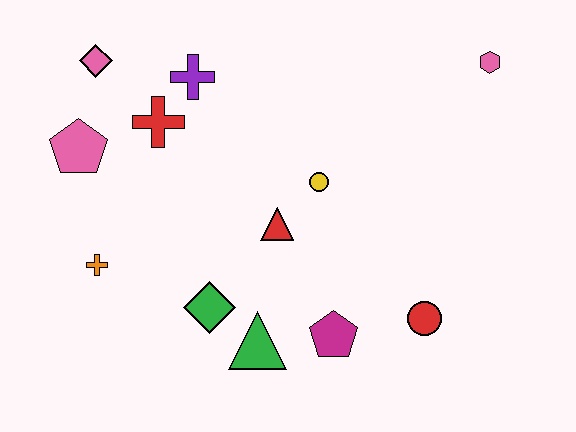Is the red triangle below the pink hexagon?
Yes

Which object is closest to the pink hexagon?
The yellow circle is closest to the pink hexagon.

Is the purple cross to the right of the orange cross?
Yes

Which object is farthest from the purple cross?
The red circle is farthest from the purple cross.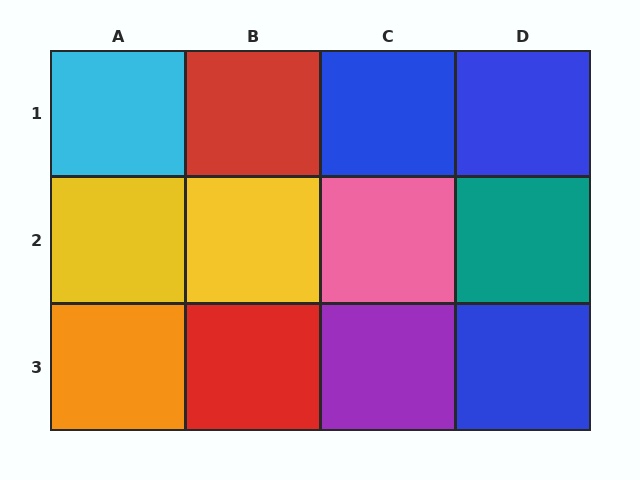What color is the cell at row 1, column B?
Red.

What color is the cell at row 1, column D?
Blue.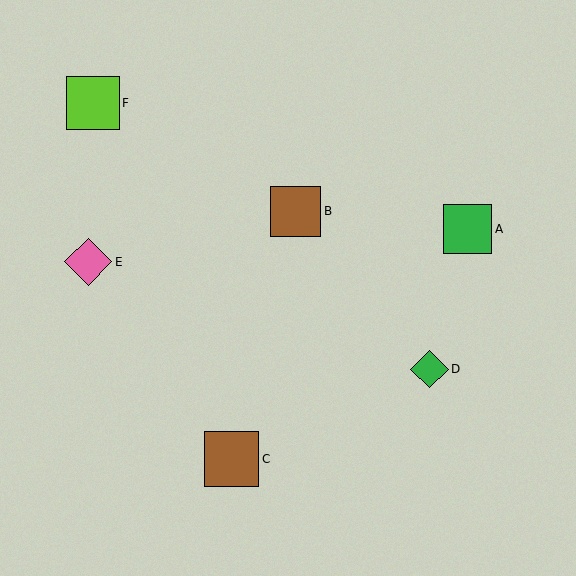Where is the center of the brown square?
The center of the brown square is at (231, 459).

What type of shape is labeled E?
Shape E is a pink diamond.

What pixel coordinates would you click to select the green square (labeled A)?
Click at (467, 229) to select the green square A.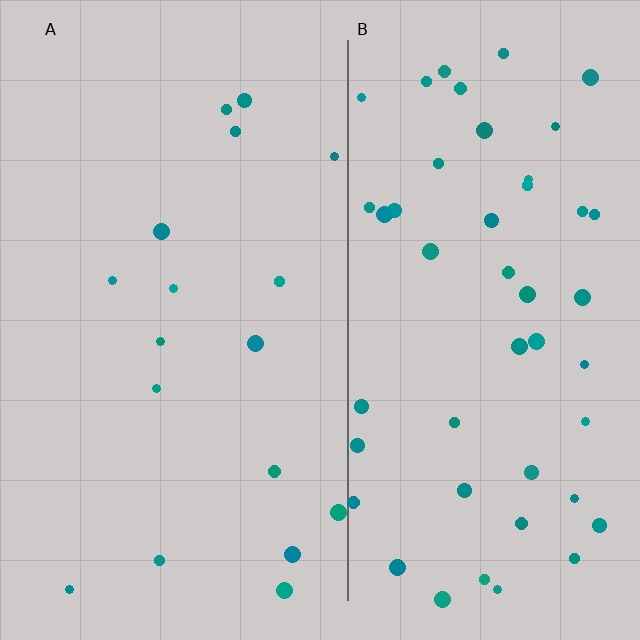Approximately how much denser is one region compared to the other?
Approximately 2.8× — region B over region A.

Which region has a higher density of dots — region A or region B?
B (the right).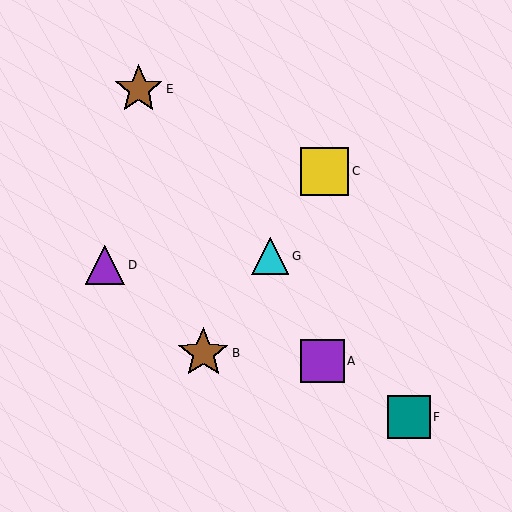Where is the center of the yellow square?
The center of the yellow square is at (325, 171).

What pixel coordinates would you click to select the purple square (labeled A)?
Click at (322, 361) to select the purple square A.